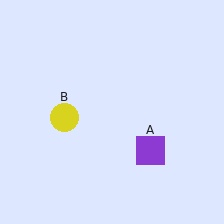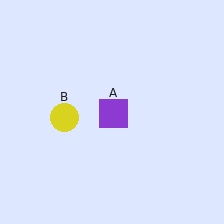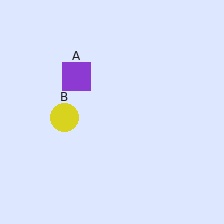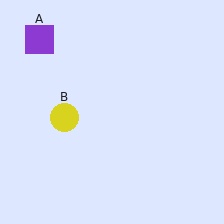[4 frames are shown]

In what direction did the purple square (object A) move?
The purple square (object A) moved up and to the left.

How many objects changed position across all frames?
1 object changed position: purple square (object A).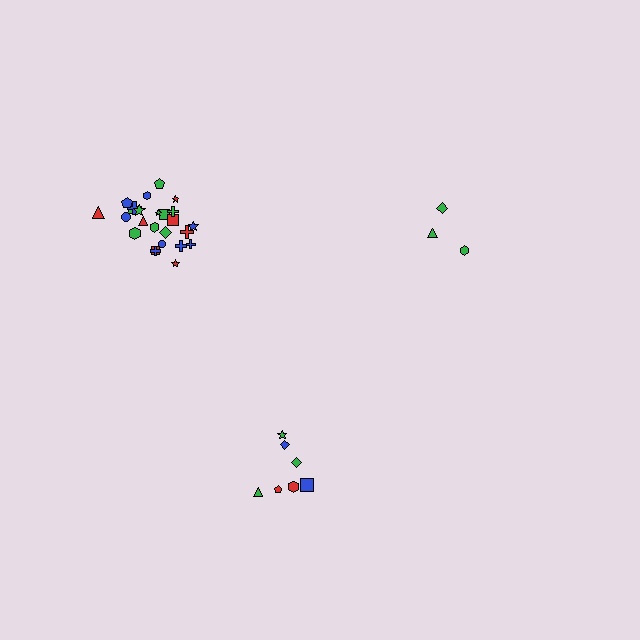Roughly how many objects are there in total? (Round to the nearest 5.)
Roughly 35 objects in total.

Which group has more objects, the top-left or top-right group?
The top-left group.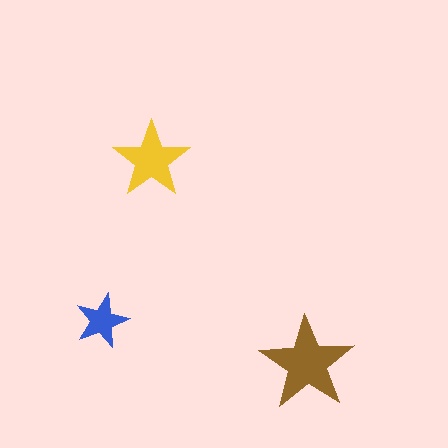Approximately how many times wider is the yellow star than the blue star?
About 1.5 times wider.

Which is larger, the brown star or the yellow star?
The brown one.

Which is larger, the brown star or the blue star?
The brown one.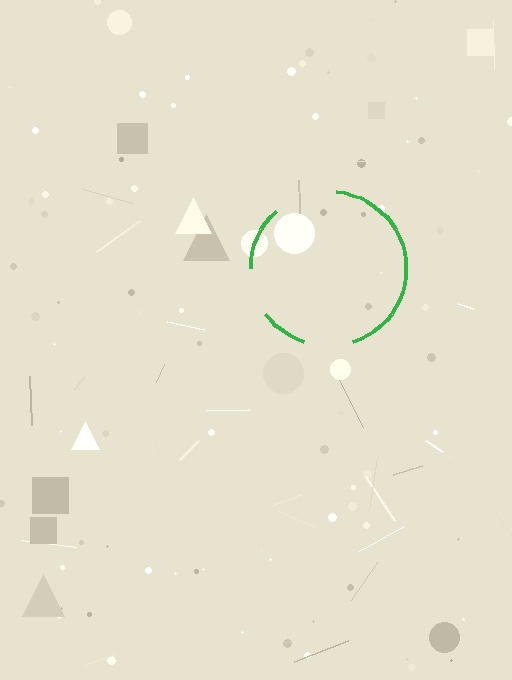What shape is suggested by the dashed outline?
The dashed outline suggests a circle.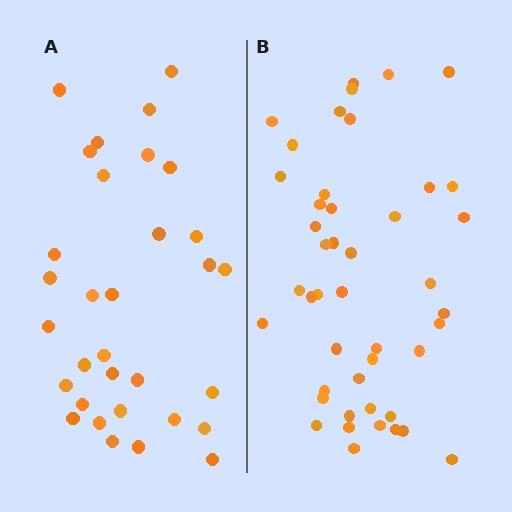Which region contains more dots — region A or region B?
Region B (the right region) has more dots.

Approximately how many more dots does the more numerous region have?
Region B has approximately 15 more dots than region A.